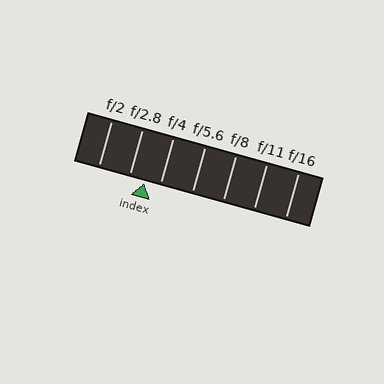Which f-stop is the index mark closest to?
The index mark is closest to f/2.8.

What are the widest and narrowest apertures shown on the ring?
The widest aperture shown is f/2 and the narrowest is f/16.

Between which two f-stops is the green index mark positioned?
The index mark is between f/2.8 and f/4.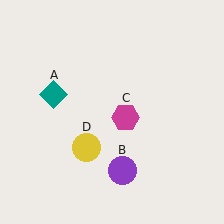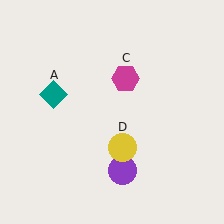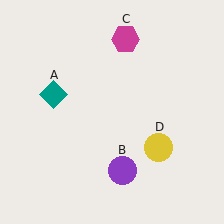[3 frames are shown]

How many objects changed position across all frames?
2 objects changed position: magenta hexagon (object C), yellow circle (object D).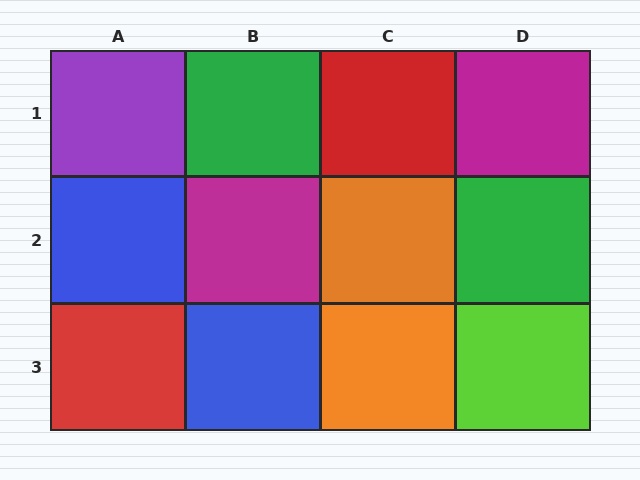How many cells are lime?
1 cell is lime.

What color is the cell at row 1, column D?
Magenta.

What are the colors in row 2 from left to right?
Blue, magenta, orange, green.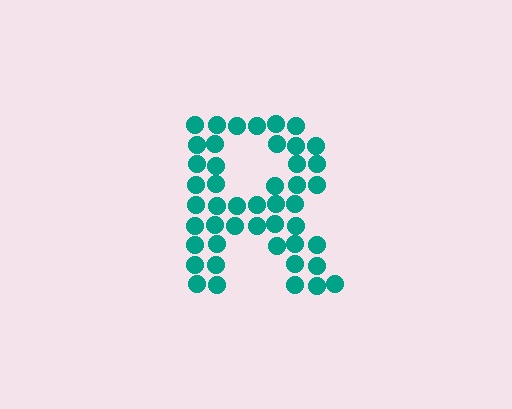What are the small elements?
The small elements are circles.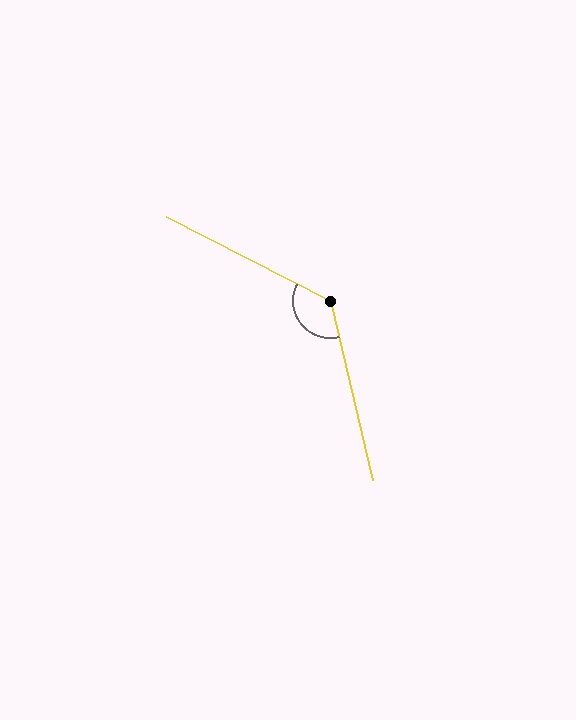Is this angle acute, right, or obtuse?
It is obtuse.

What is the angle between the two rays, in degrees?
Approximately 130 degrees.